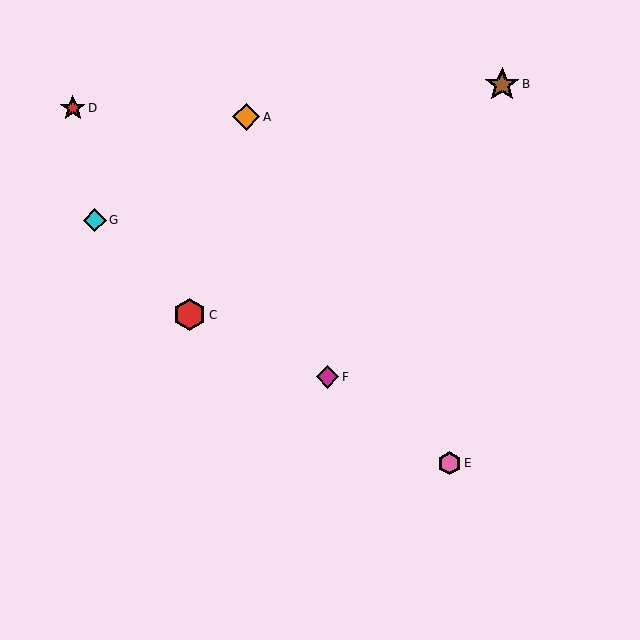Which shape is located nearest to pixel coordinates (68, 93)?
The red star (labeled D) at (73, 108) is nearest to that location.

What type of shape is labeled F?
Shape F is a magenta diamond.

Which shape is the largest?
The brown star (labeled B) is the largest.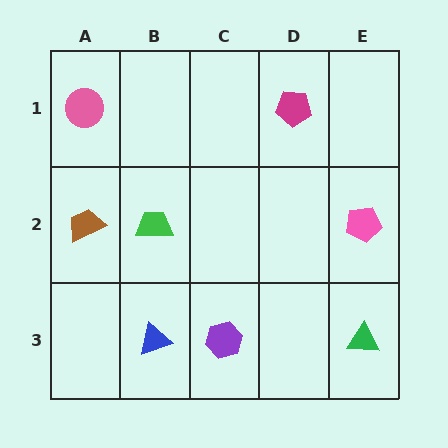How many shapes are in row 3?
3 shapes.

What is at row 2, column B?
A green trapezoid.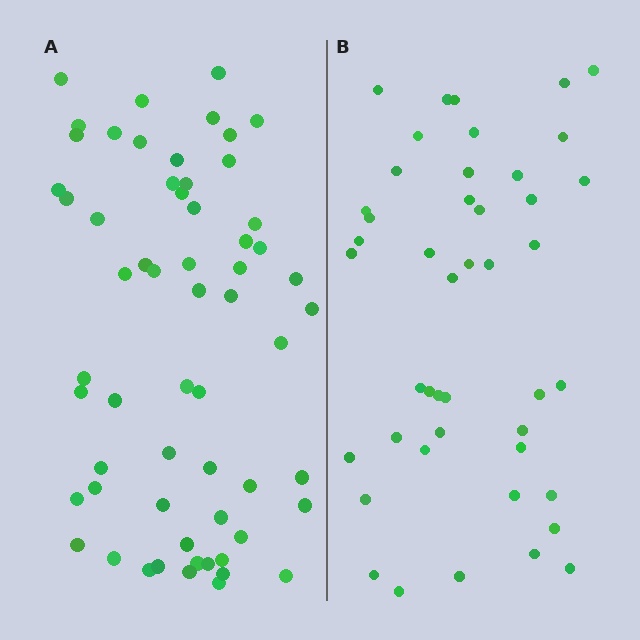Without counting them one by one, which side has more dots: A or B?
Region A (the left region) has more dots.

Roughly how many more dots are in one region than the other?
Region A has approximately 15 more dots than region B.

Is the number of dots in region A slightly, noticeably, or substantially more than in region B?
Region A has noticeably more, but not dramatically so. The ratio is roughly 1.3 to 1.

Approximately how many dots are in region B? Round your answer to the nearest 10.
About 40 dots. (The exact count is 45, which rounds to 40.)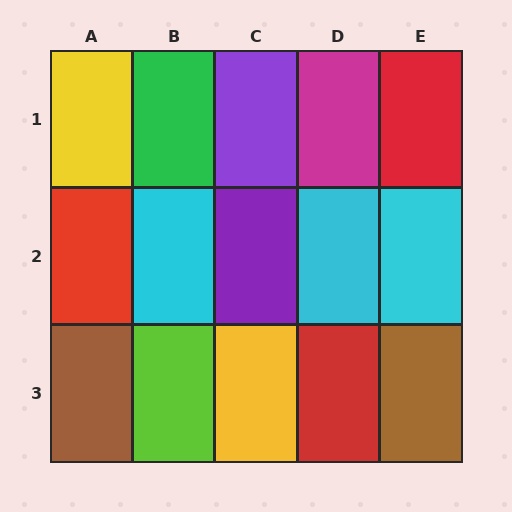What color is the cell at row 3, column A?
Brown.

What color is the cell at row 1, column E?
Red.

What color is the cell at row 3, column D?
Red.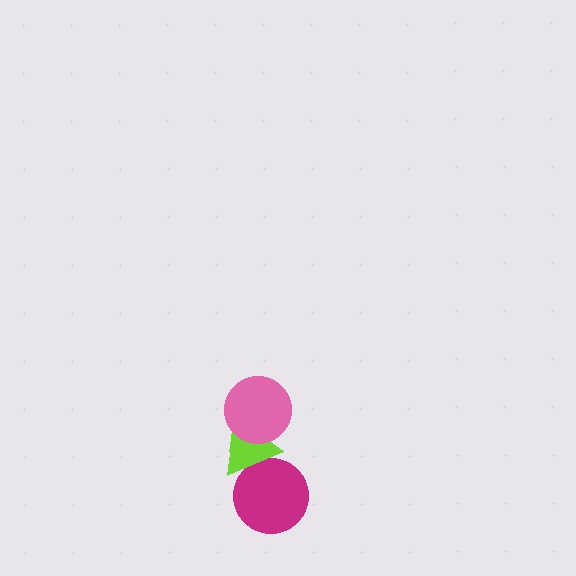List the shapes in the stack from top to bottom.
From top to bottom: the pink circle, the lime triangle, the magenta circle.